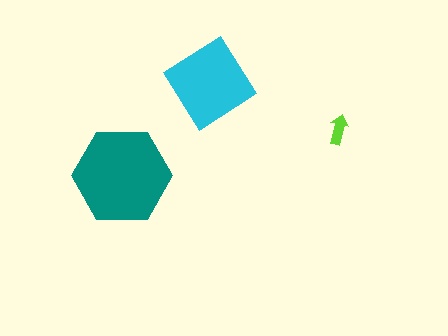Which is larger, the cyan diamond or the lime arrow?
The cyan diamond.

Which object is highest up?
The cyan diamond is topmost.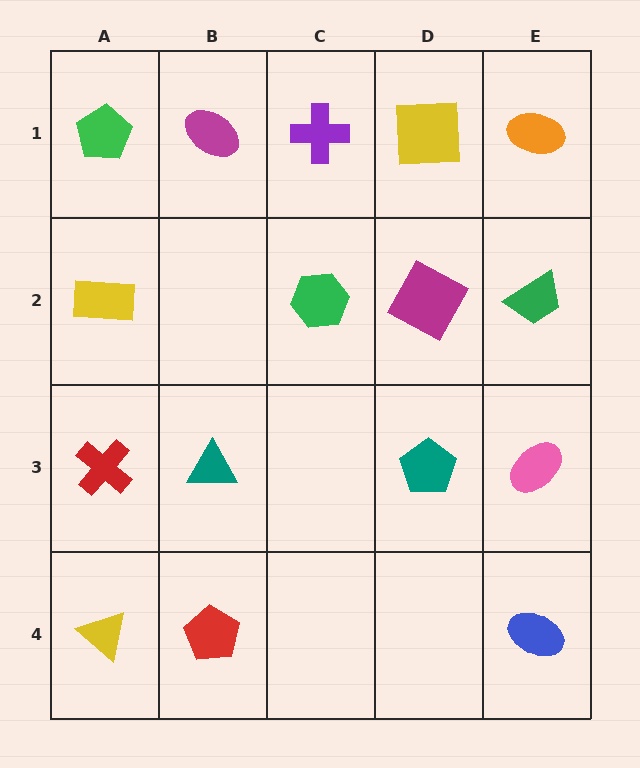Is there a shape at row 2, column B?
No, that cell is empty.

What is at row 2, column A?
A yellow rectangle.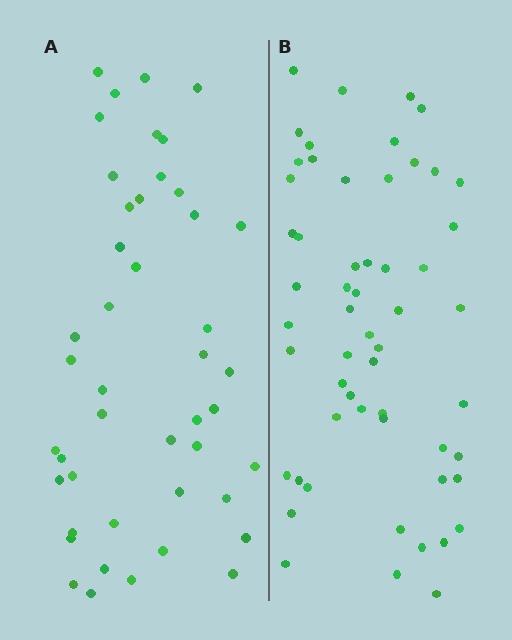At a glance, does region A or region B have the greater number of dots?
Region B (the right region) has more dots.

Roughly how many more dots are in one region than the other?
Region B has roughly 12 or so more dots than region A.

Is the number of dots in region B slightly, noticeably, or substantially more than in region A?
Region B has only slightly more — the two regions are fairly close. The ratio is roughly 1.2 to 1.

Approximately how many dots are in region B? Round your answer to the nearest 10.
About 60 dots. (The exact count is 56, which rounds to 60.)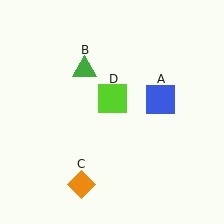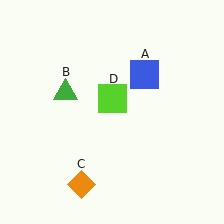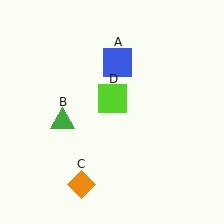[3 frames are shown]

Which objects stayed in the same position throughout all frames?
Orange diamond (object C) and lime square (object D) remained stationary.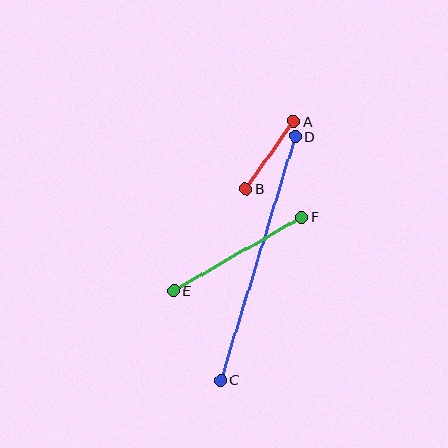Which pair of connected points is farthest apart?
Points C and D are farthest apart.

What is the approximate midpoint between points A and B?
The midpoint is at approximately (270, 155) pixels.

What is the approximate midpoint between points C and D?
The midpoint is at approximately (258, 258) pixels.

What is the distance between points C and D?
The distance is approximately 255 pixels.